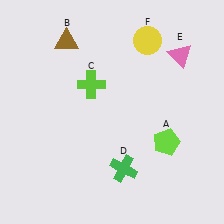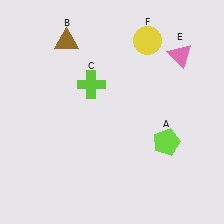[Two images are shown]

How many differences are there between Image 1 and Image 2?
There is 1 difference between the two images.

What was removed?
The green cross (D) was removed in Image 2.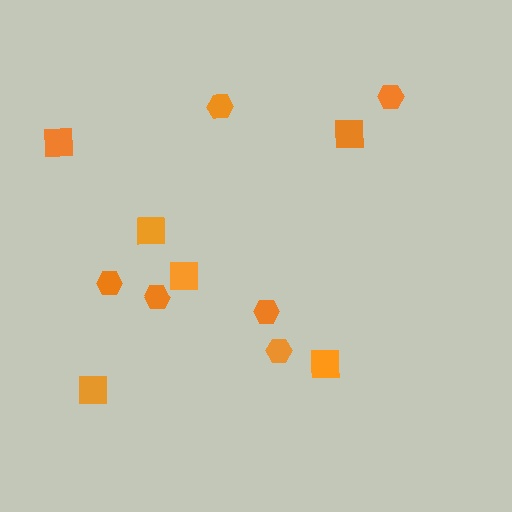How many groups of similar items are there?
There are 2 groups: one group of squares (6) and one group of hexagons (6).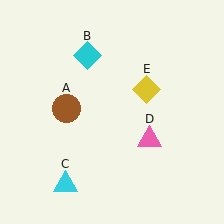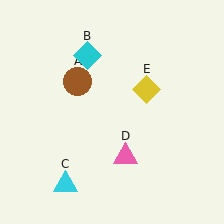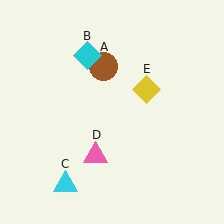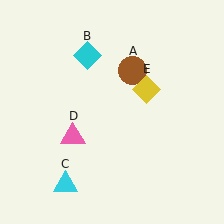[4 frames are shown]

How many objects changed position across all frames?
2 objects changed position: brown circle (object A), pink triangle (object D).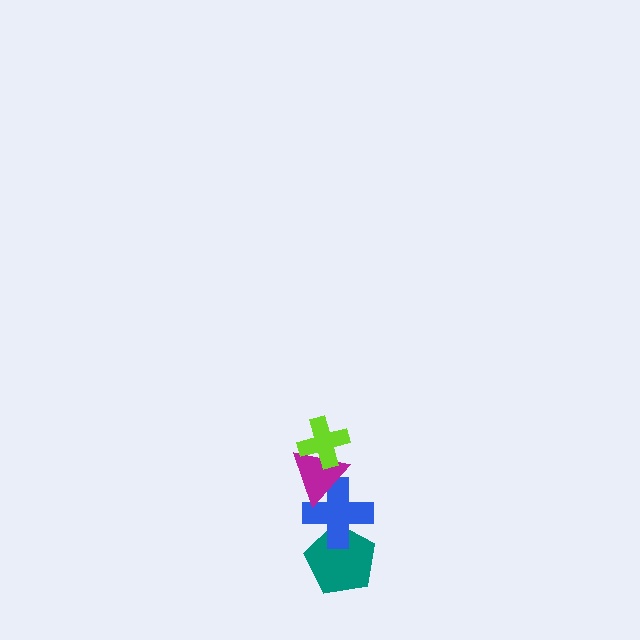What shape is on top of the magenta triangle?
The lime cross is on top of the magenta triangle.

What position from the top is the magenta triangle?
The magenta triangle is 2nd from the top.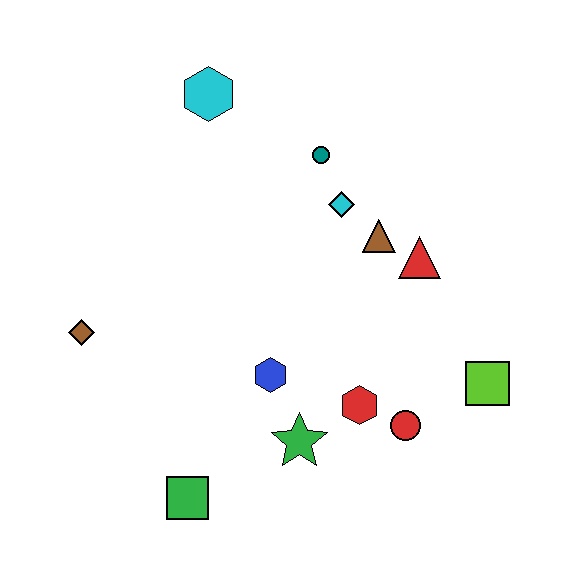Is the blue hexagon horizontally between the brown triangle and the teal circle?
No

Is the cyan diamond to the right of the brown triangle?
No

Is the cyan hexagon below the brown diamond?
No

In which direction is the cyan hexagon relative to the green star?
The cyan hexagon is above the green star.